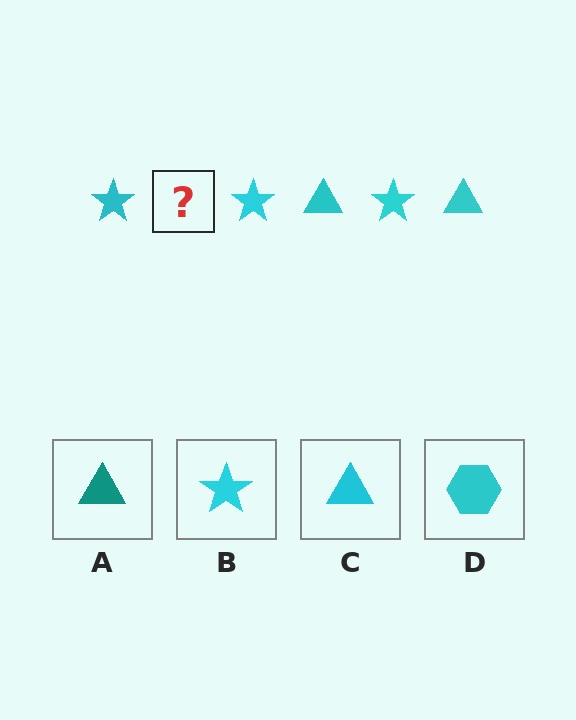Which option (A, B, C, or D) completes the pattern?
C.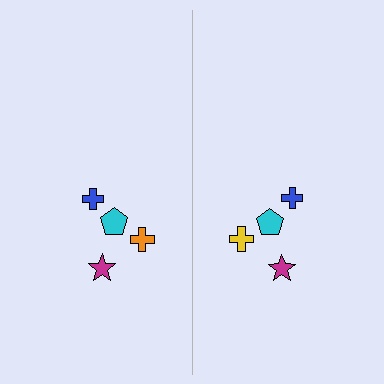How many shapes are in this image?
There are 8 shapes in this image.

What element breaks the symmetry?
The yellow cross on the right side breaks the symmetry — its mirror counterpart is orange.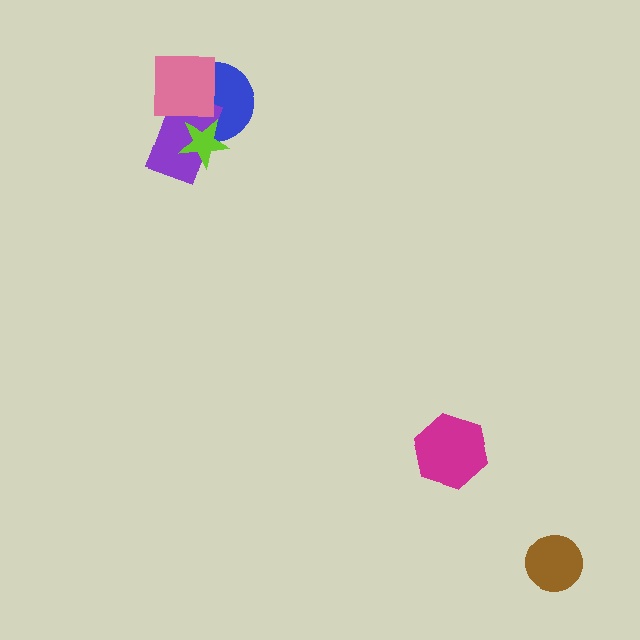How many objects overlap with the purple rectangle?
3 objects overlap with the purple rectangle.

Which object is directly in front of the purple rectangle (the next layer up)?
The pink square is directly in front of the purple rectangle.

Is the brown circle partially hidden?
No, no other shape covers it.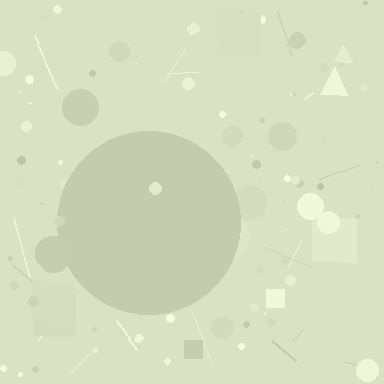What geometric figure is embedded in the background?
A circle is embedded in the background.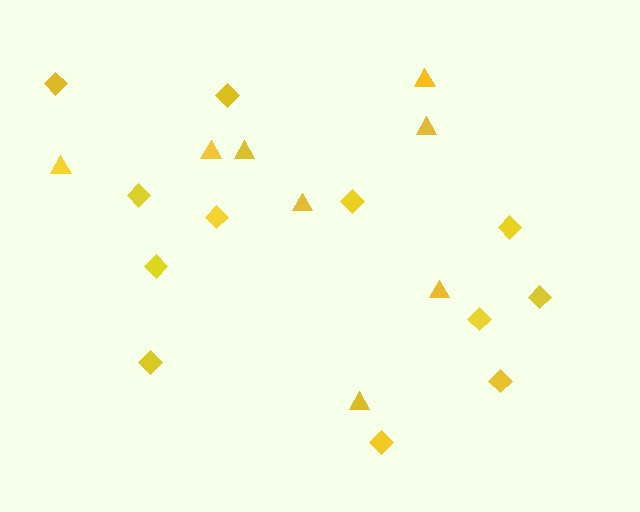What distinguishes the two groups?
There are 2 groups: one group of triangles (8) and one group of diamonds (12).